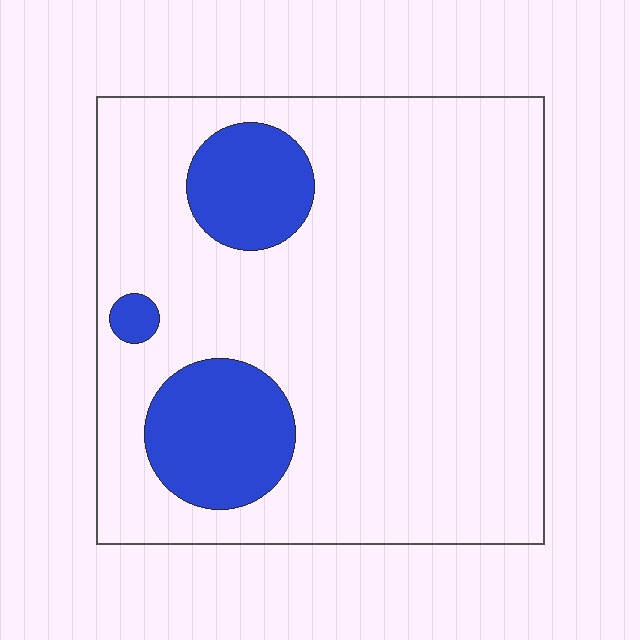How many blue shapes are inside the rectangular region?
3.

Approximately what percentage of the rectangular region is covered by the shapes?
Approximately 15%.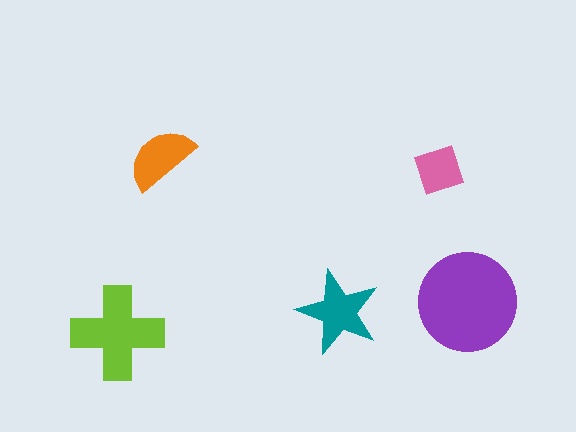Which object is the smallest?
The pink diamond.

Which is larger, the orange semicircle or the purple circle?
The purple circle.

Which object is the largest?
The purple circle.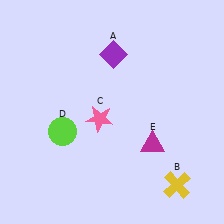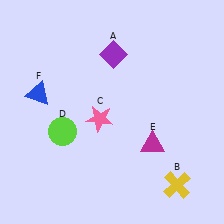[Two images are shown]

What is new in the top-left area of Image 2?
A blue triangle (F) was added in the top-left area of Image 2.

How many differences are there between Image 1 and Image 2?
There is 1 difference between the two images.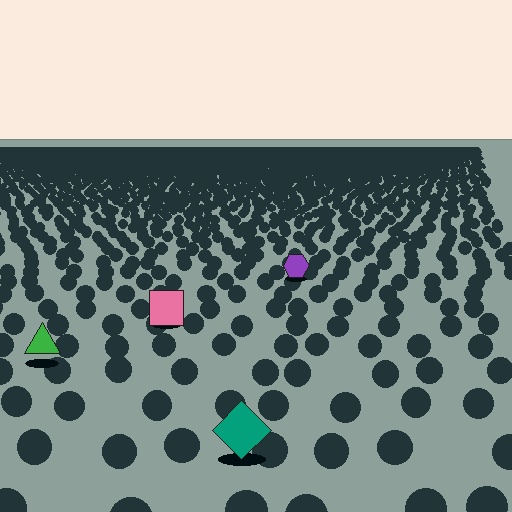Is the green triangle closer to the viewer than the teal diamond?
No. The teal diamond is closer — you can tell from the texture gradient: the ground texture is coarser near it.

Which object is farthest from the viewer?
The purple hexagon is farthest from the viewer. It appears smaller and the ground texture around it is denser.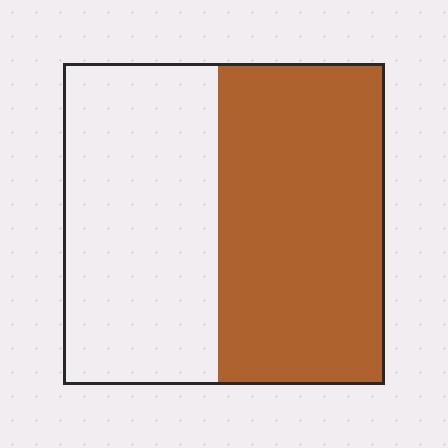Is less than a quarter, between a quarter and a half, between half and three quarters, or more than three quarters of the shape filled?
Between half and three quarters.